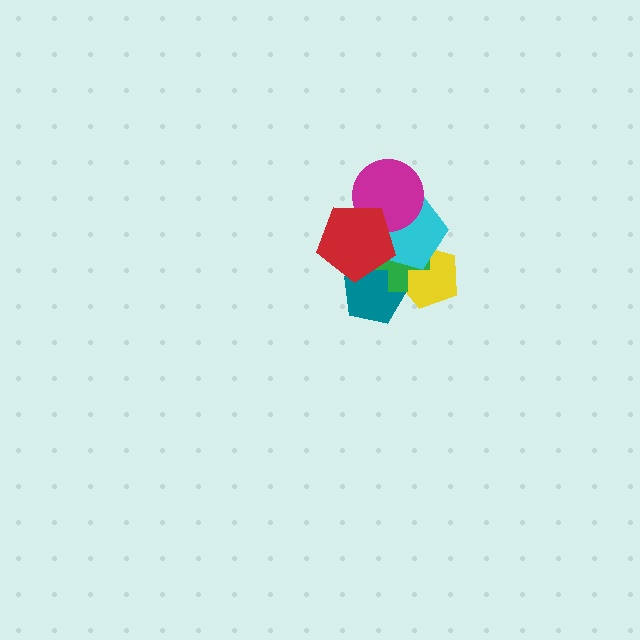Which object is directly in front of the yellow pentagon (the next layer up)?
The teal pentagon is directly in front of the yellow pentagon.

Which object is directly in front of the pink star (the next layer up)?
The yellow pentagon is directly in front of the pink star.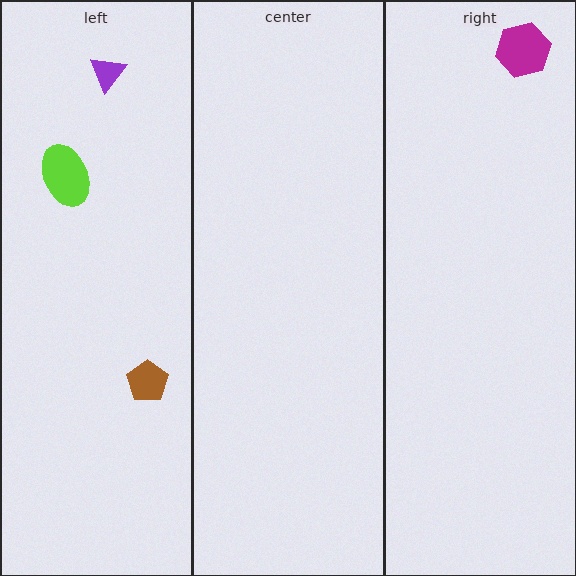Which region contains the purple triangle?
The left region.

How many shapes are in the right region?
1.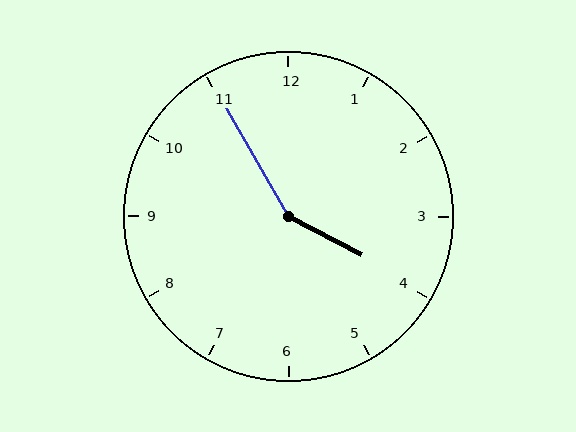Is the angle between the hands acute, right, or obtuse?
It is obtuse.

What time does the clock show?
3:55.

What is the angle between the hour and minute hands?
Approximately 148 degrees.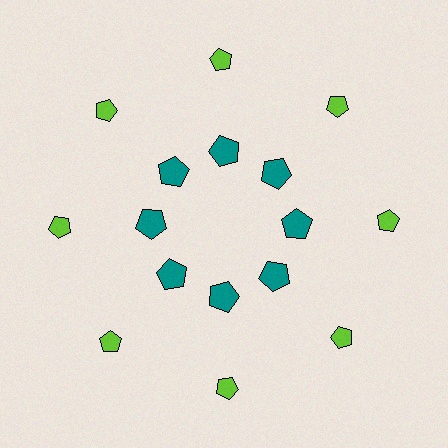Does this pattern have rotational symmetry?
Yes, this pattern has 8-fold rotational symmetry. It looks the same after rotating 45 degrees around the center.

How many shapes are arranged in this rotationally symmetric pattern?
There are 16 shapes, arranged in 8 groups of 2.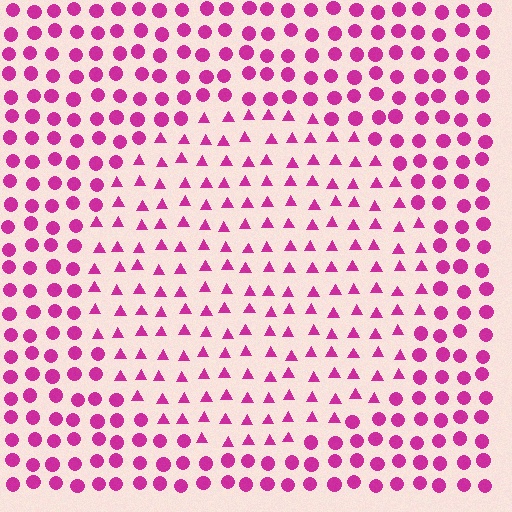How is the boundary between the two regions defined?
The boundary is defined by a change in element shape: triangles inside vs. circles outside. All elements share the same color and spacing.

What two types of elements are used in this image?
The image uses triangles inside the circle region and circles outside it.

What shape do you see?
I see a circle.